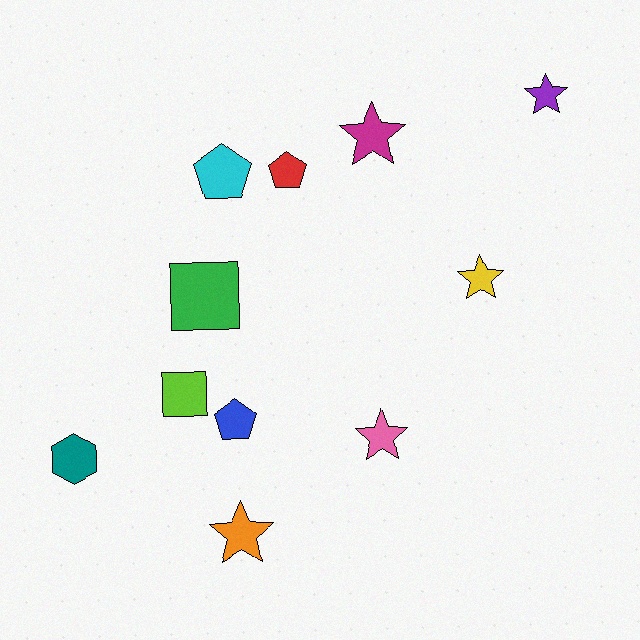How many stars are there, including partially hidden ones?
There are 5 stars.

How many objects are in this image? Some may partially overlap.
There are 11 objects.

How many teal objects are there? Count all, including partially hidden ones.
There is 1 teal object.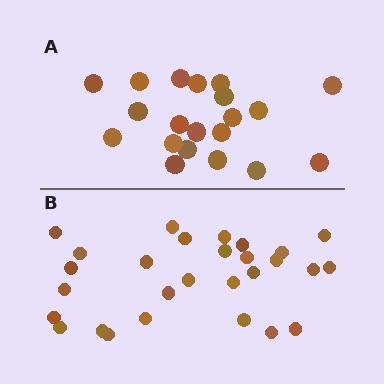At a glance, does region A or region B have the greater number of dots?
Region B (the bottom region) has more dots.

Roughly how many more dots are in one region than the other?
Region B has roughly 8 or so more dots than region A.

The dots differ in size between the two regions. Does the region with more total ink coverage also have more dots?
No. Region A has more total ink coverage because its dots are larger, but region B actually contains more individual dots. Total area can be misleading — the number of items is what matters here.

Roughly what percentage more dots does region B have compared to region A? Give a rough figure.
About 40% more.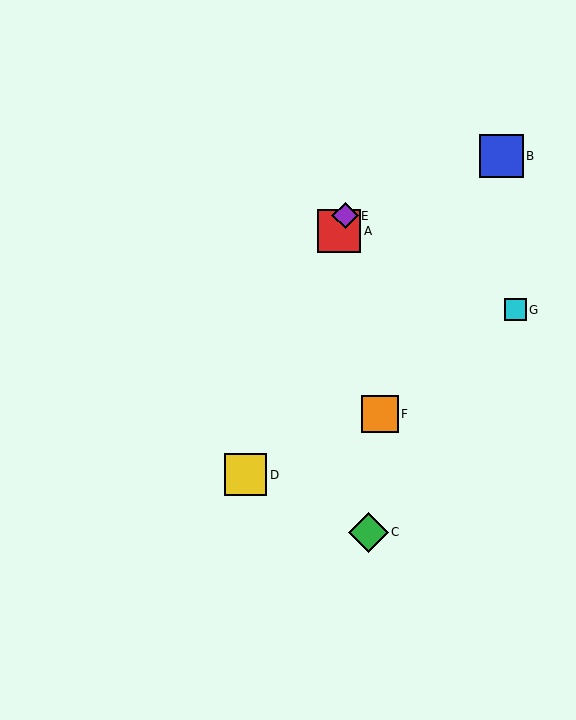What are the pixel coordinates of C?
Object C is at (368, 532).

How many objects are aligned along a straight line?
3 objects (A, D, E) are aligned along a straight line.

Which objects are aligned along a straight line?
Objects A, D, E are aligned along a straight line.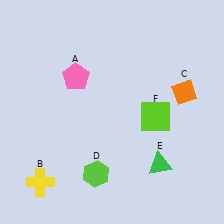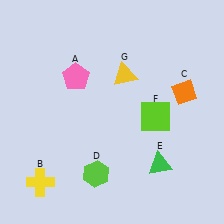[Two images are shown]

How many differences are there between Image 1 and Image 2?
There is 1 difference between the two images.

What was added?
A yellow triangle (G) was added in Image 2.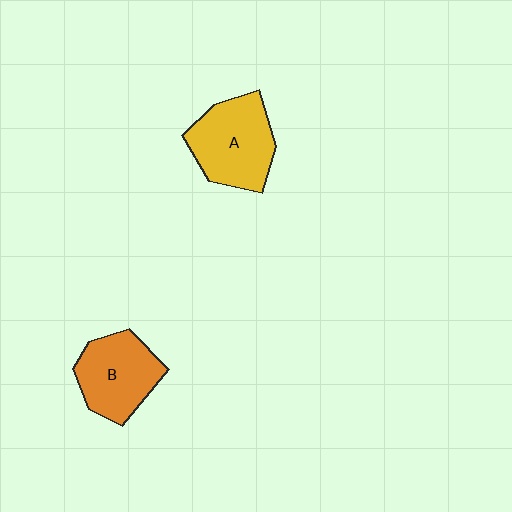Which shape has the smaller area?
Shape B (orange).